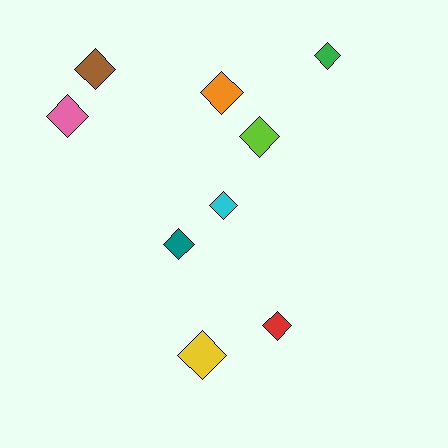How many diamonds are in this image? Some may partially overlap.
There are 9 diamonds.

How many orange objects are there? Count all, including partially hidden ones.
There is 1 orange object.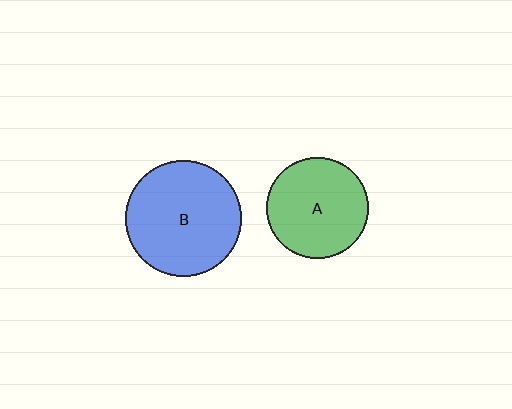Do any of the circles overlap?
No, none of the circles overlap.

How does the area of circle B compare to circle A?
Approximately 1.3 times.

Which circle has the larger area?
Circle B (blue).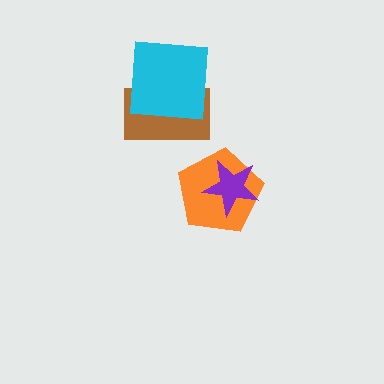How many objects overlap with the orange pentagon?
1 object overlaps with the orange pentagon.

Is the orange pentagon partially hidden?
Yes, it is partially covered by another shape.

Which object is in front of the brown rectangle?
The cyan square is in front of the brown rectangle.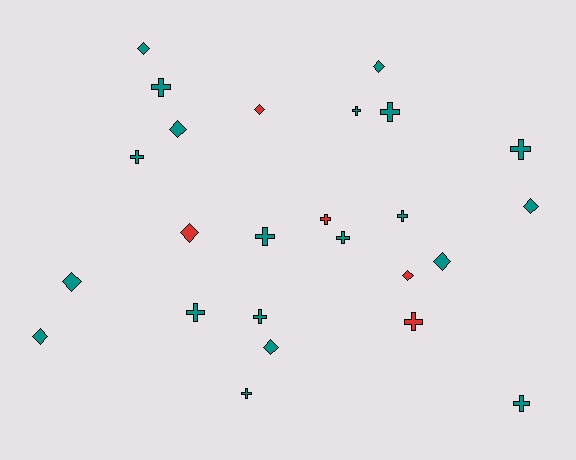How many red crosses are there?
There are 2 red crosses.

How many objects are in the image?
There are 25 objects.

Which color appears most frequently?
Teal, with 20 objects.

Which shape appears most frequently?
Cross, with 14 objects.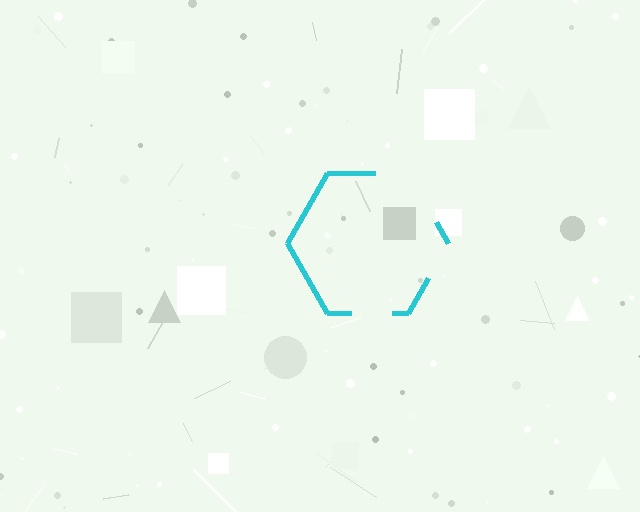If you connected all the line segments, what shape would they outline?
They would outline a hexagon.